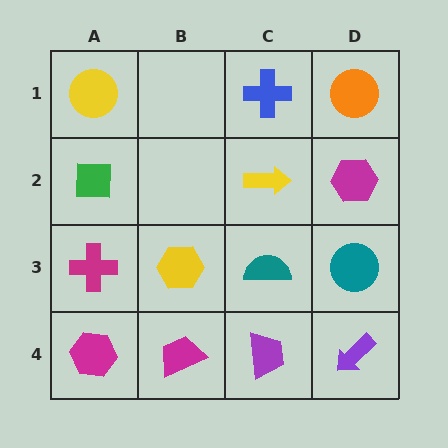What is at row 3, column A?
A magenta cross.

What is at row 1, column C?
A blue cross.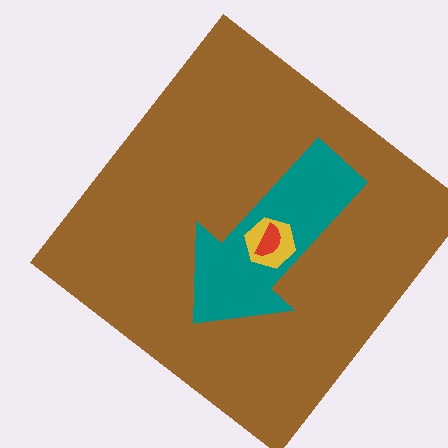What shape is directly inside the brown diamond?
The teal arrow.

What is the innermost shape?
The red semicircle.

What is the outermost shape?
The brown diamond.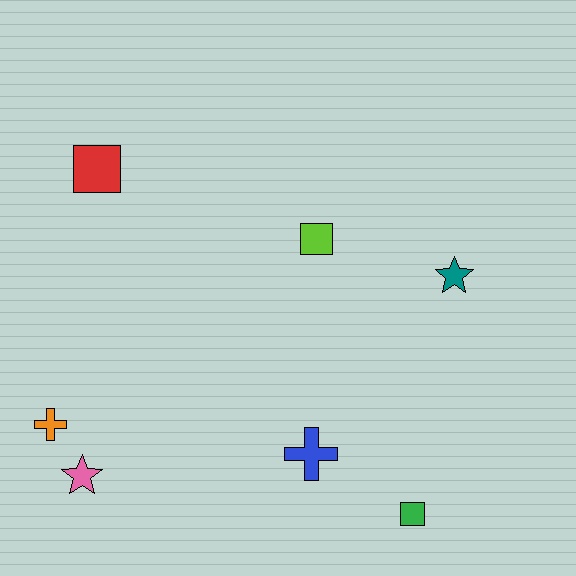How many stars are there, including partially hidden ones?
There are 2 stars.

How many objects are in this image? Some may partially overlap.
There are 7 objects.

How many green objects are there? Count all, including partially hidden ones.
There is 1 green object.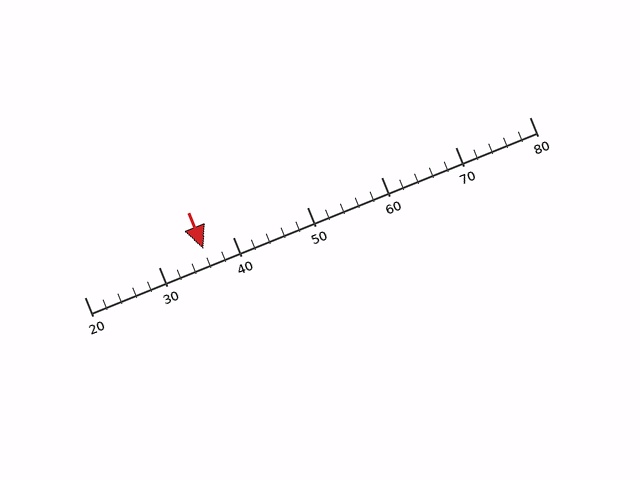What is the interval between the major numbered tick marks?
The major tick marks are spaced 10 units apart.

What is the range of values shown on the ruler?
The ruler shows values from 20 to 80.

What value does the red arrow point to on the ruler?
The red arrow points to approximately 36.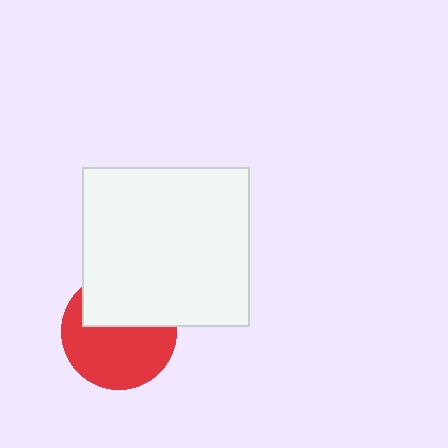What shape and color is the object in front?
The object in front is a white rectangle.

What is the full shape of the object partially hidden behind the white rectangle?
The partially hidden object is a red circle.